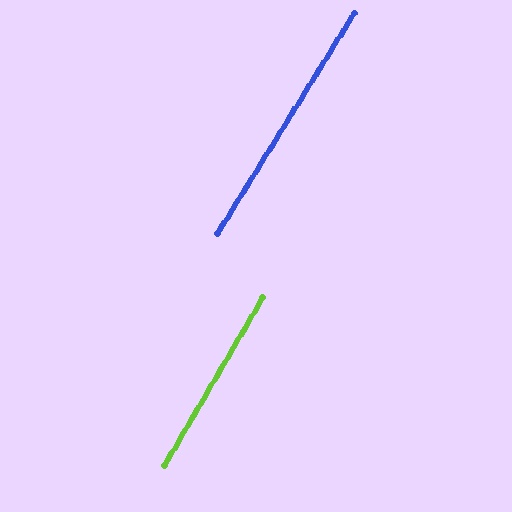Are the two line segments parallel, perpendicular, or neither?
Parallel — their directions differ by only 1.5°.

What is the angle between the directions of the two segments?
Approximately 1 degree.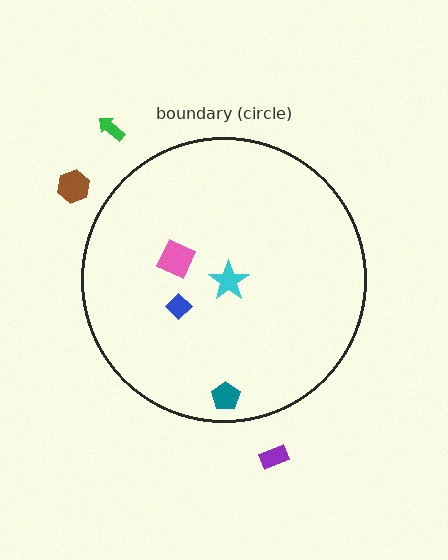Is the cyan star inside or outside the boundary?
Inside.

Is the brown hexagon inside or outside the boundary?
Outside.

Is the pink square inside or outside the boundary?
Inside.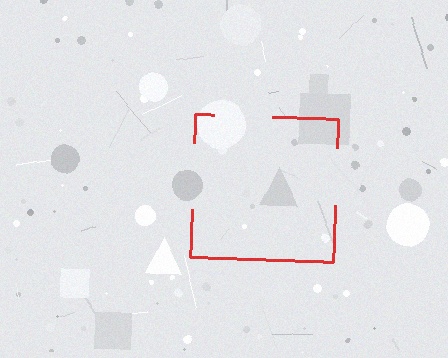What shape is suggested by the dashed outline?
The dashed outline suggests a square.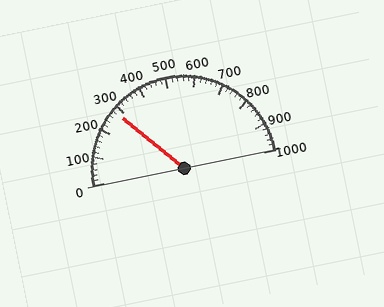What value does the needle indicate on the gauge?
The needle indicates approximately 280.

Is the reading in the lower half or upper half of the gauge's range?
The reading is in the lower half of the range (0 to 1000).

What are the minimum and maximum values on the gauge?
The gauge ranges from 0 to 1000.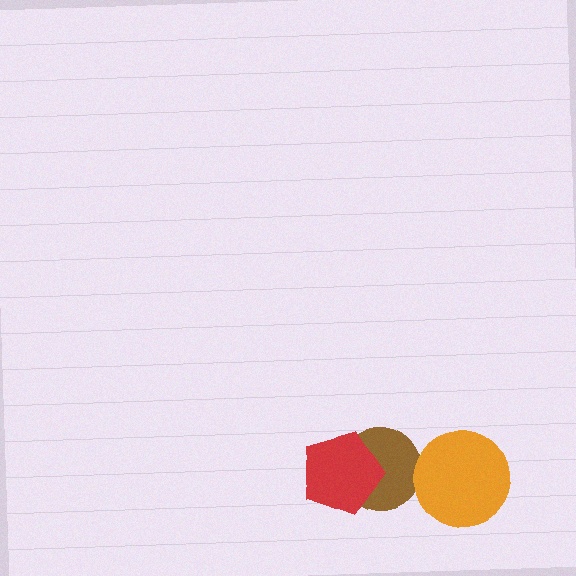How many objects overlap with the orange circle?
0 objects overlap with the orange circle.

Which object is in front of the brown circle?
The red pentagon is in front of the brown circle.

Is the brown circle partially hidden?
Yes, it is partially covered by another shape.